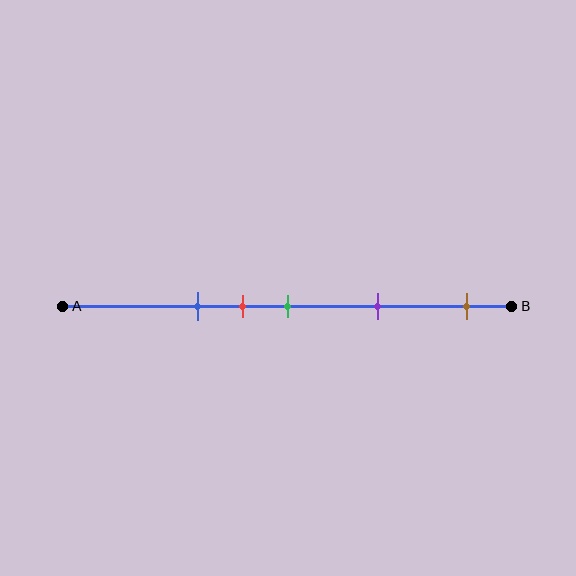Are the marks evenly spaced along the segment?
No, the marks are not evenly spaced.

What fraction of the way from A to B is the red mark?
The red mark is approximately 40% (0.4) of the way from A to B.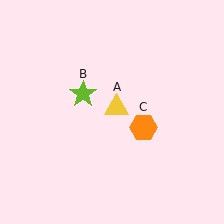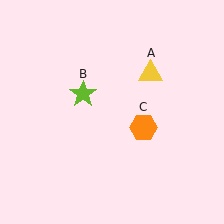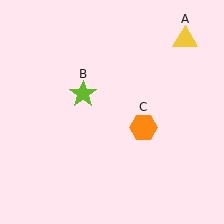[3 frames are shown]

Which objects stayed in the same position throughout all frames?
Lime star (object B) and orange hexagon (object C) remained stationary.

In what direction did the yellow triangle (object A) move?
The yellow triangle (object A) moved up and to the right.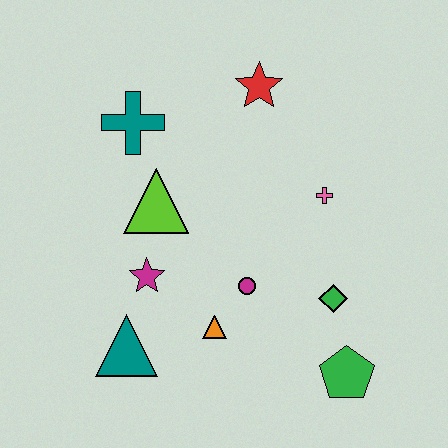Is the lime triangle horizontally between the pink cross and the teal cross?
Yes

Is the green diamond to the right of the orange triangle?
Yes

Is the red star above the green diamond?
Yes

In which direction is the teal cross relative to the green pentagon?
The teal cross is above the green pentagon.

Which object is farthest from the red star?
The green pentagon is farthest from the red star.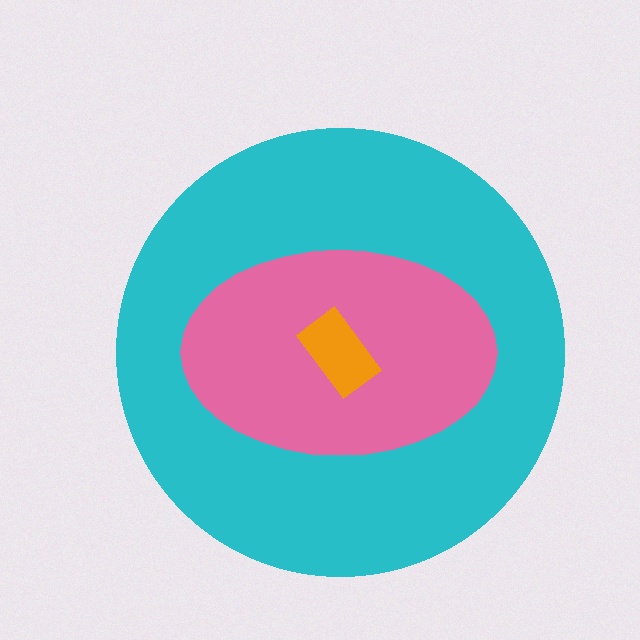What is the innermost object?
The orange rectangle.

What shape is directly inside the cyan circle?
The pink ellipse.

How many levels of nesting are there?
3.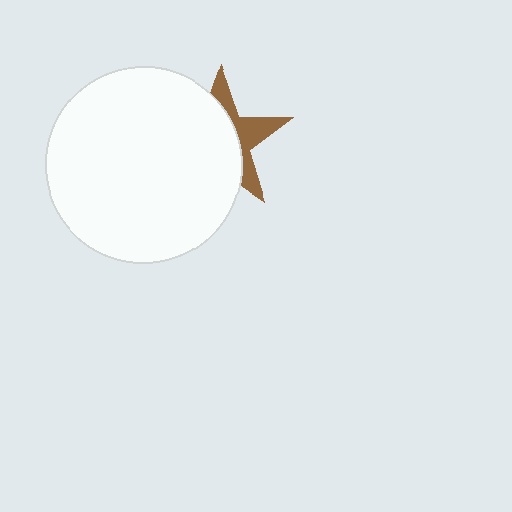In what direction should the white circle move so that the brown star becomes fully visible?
The white circle should move left. That is the shortest direction to clear the overlap and leave the brown star fully visible.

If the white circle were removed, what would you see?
You would see the complete brown star.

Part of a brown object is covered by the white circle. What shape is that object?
It is a star.